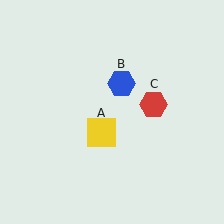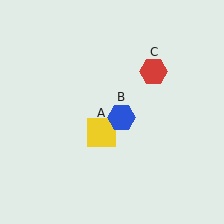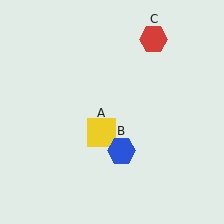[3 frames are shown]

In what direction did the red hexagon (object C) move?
The red hexagon (object C) moved up.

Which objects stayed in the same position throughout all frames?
Yellow square (object A) remained stationary.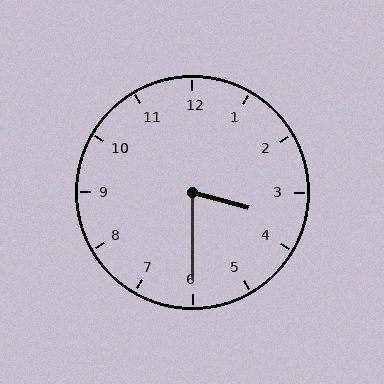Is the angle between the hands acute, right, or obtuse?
It is acute.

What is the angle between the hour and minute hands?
Approximately 75 degrees.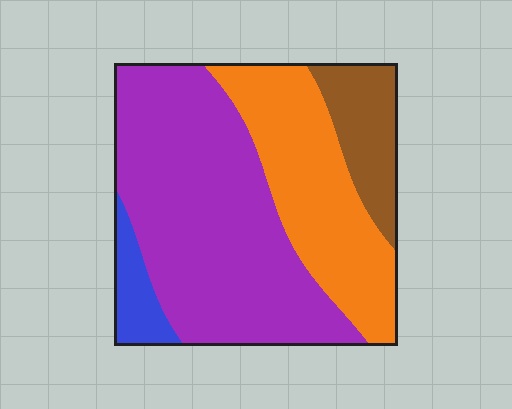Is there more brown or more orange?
Orange.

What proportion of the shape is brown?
Brown takes up about one eighth (1/8) of the shape.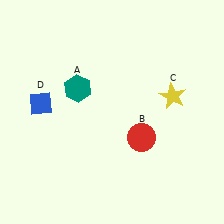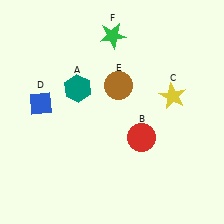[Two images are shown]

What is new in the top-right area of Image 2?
A green star (F) was added in the top-right area of Image 2.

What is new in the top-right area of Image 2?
A brown circle (E) was added in the top-right area of Image 2.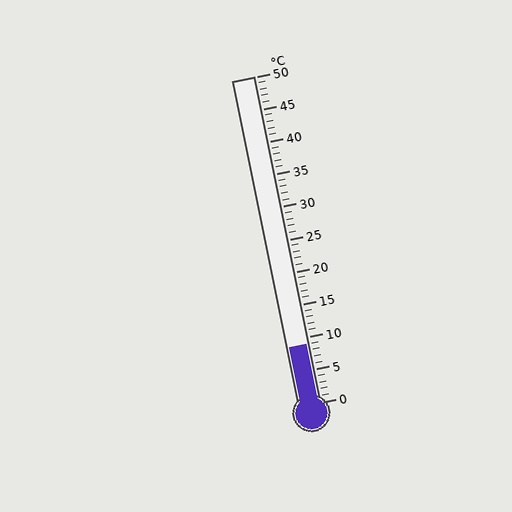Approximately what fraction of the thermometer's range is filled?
The thermometer is filled to approximately 20% of its range.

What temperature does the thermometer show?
The thermometer shows approximately 9°C.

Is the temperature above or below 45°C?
The temperature is below 45°C.